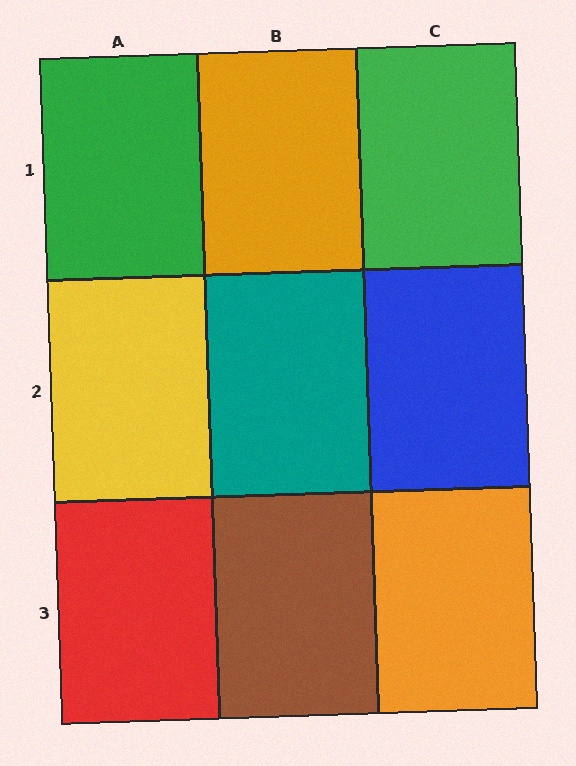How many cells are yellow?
1 cell is yellow.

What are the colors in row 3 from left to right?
Red, brown, orange.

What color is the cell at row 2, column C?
Blue.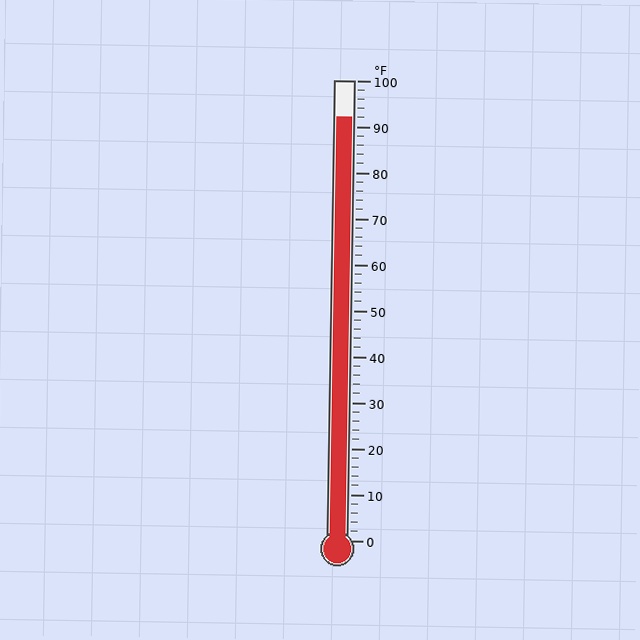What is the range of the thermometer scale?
The thermometer scale ranges from 0°F to 100°F.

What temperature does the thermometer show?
The thermometer shows approximately 92°F.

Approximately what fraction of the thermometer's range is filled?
The thermometer is filled to approximately 90% of its range.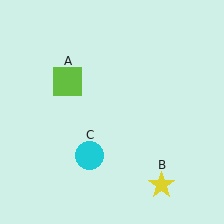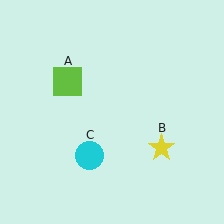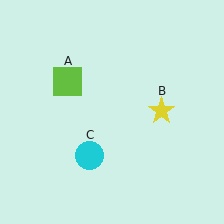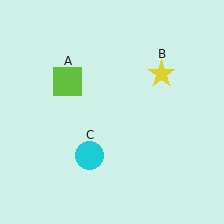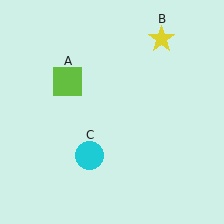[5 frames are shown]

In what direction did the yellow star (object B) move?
The yellow star (object B) moved up.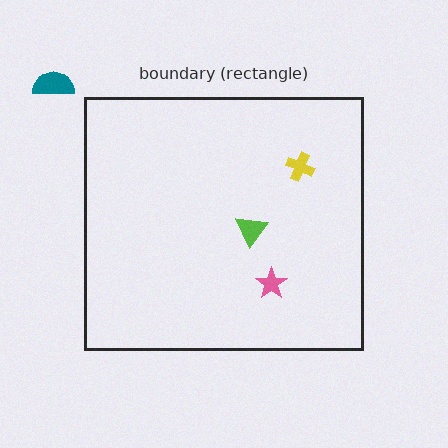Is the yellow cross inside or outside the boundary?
Inside.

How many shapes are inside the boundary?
3 inside, 1 outside.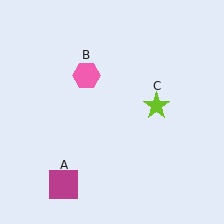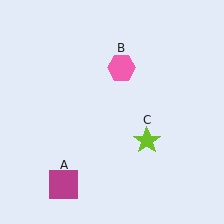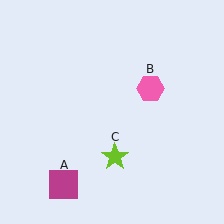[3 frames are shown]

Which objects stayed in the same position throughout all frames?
Magenta square (object A) remained stationary.